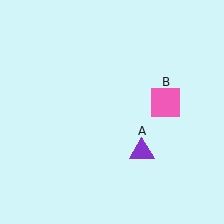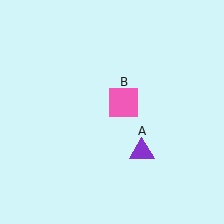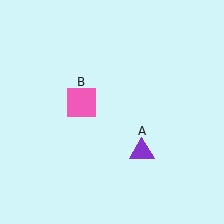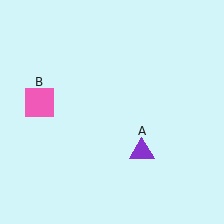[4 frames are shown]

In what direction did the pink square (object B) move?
The pink square (object B) moved left.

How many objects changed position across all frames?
1 object changed position: pink square (object B).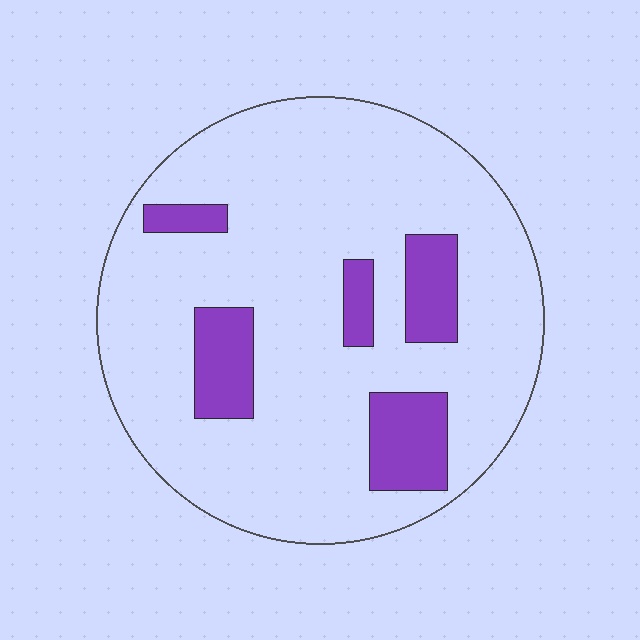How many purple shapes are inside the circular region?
5.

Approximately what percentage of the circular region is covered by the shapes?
Approximately 15%.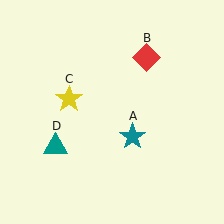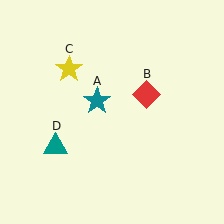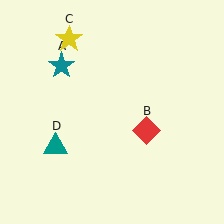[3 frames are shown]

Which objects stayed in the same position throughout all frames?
Teal triangle (object D) remained stationary.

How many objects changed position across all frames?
3 objects changed position: teal star (object A), red diamond (object B), yellow star (object C).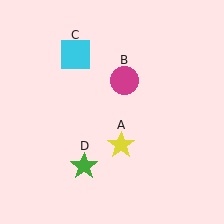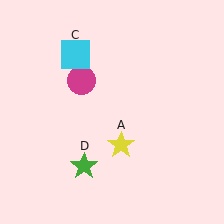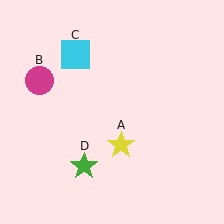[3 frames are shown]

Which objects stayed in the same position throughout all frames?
Yellow star (object A) and cyan square (object C) and green star (object D) remained stationary.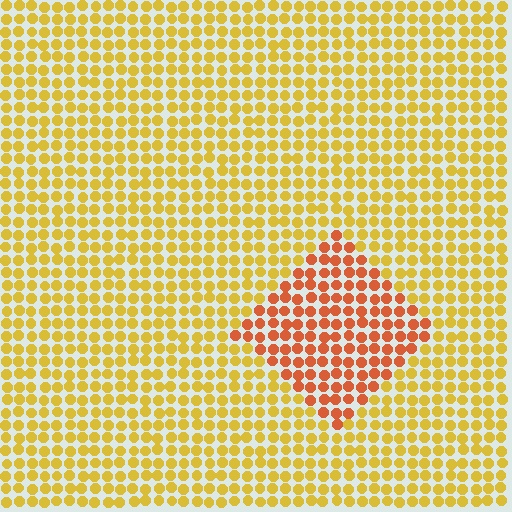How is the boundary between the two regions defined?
The boundary is defined purely by a slight shift in hue (about 35 degrees). Spacing, size, and orientation are identical on both sides.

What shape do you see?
I see a diamond.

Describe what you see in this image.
The image is filled with small yellow elements in a uniform arrangement. A diamond-shaped region is visible where the elements are tinted to a slightly different hue, forming a subtle color boundary.